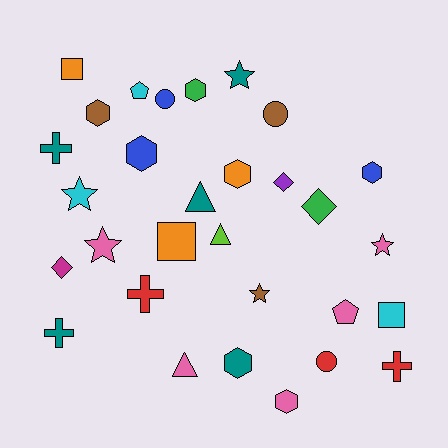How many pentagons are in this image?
There are 2 pentagons.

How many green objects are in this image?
There are 2 green objects.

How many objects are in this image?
There are 30 objects.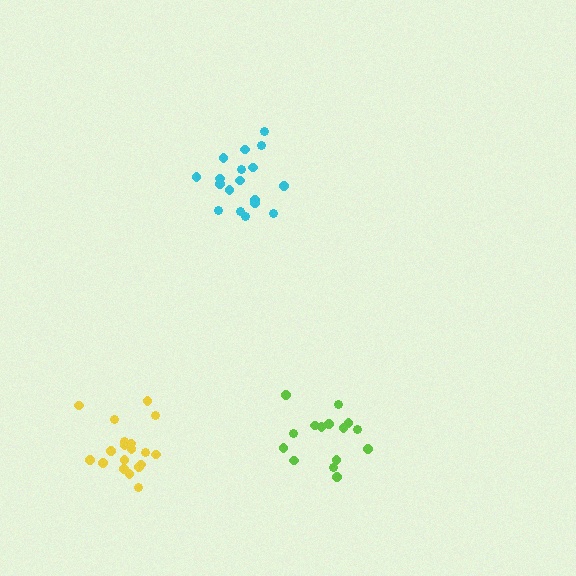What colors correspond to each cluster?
The clusters are colored: lime, cyan, yellow.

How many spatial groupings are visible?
There are 3 spatial groupings.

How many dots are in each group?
Group 1: 15 dots, Group 2: 18 dots, Group 3: 19 dots (52 total).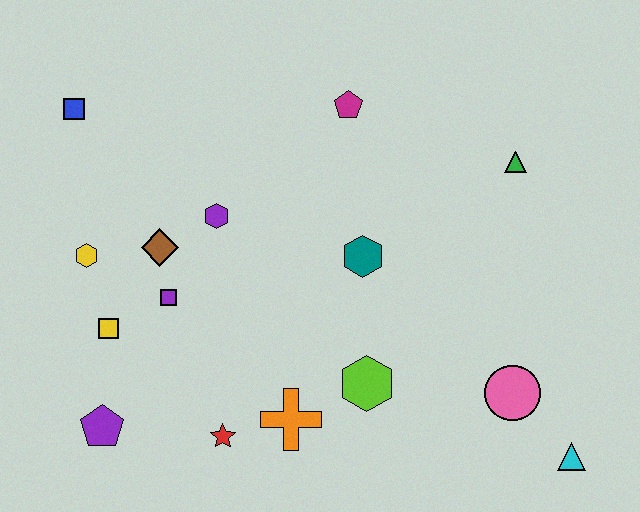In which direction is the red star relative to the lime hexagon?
The red star is to the left of the lime hexagon.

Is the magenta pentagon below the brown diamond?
No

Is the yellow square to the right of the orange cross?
No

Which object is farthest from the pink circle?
The blue square is farthest from the pink circle.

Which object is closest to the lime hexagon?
The orange cross is closest to the lime hexagon.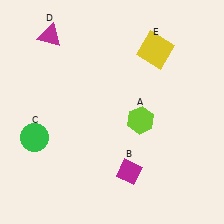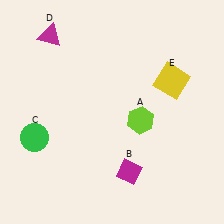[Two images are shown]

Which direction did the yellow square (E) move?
The yellow square (E) moved down.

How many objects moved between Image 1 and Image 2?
1 object moved between the two images.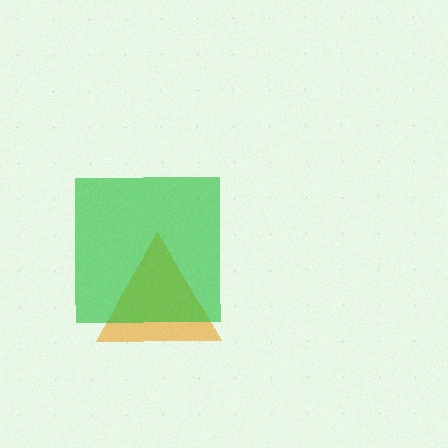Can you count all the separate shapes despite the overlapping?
Yes, there are 2 separate shapes.